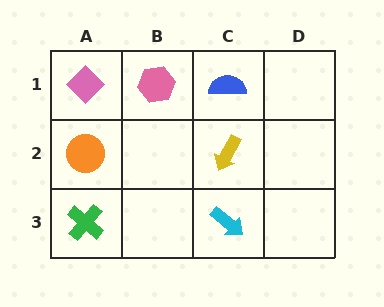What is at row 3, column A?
A green cross.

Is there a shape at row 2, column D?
No, that cell is empty.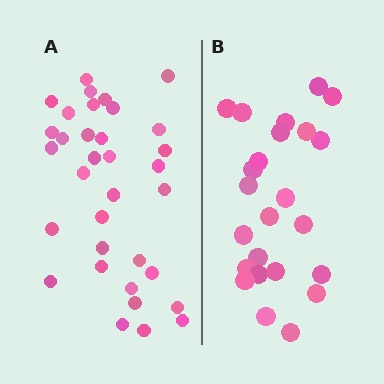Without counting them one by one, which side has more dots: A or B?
Region A (the left region) has more dots.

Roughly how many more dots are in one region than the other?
Region A has roughly 10 or so more dots than region B.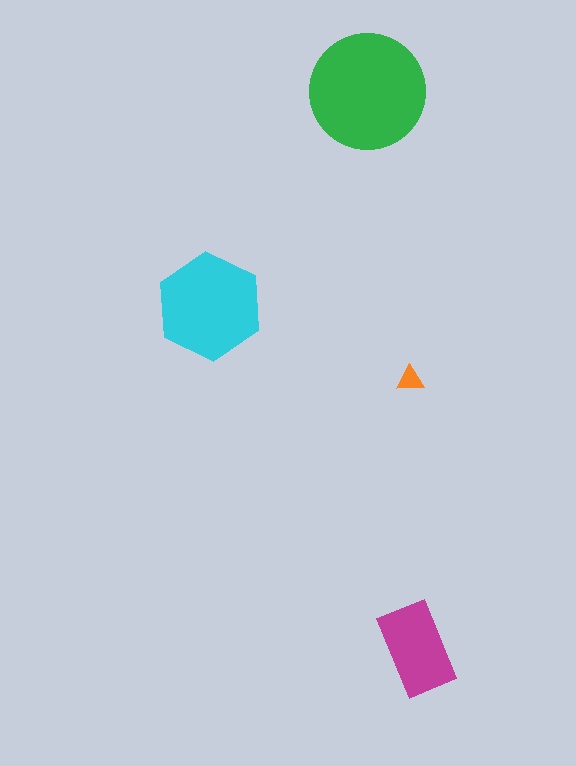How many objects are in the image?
There are 4 objects in the image.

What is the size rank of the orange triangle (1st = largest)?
4th.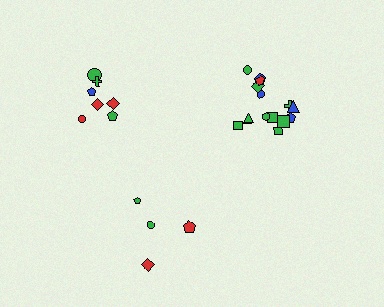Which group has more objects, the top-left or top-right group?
The top-right group.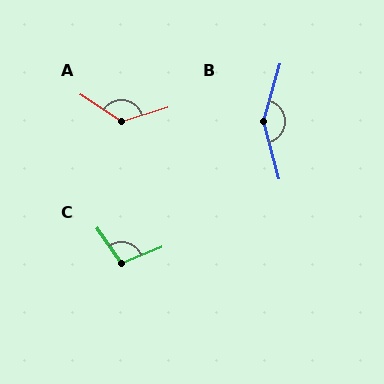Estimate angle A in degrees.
Approximately 130 degrees.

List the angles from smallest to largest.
C (103°), A (130°), B (149°).